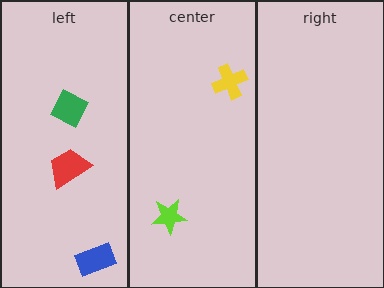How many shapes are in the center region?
2.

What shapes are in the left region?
The green square, the blue rectangle, the red trapezoid.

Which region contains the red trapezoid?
The left region.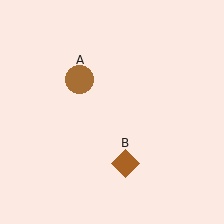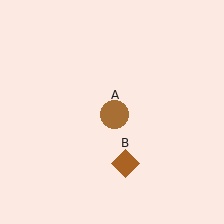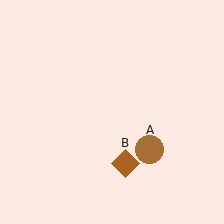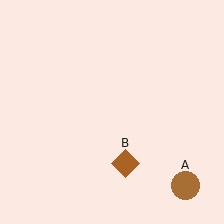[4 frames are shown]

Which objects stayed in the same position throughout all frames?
Brown diamond (object B) remained stationary.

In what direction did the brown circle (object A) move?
The brown circle (object A) moved down and to the right.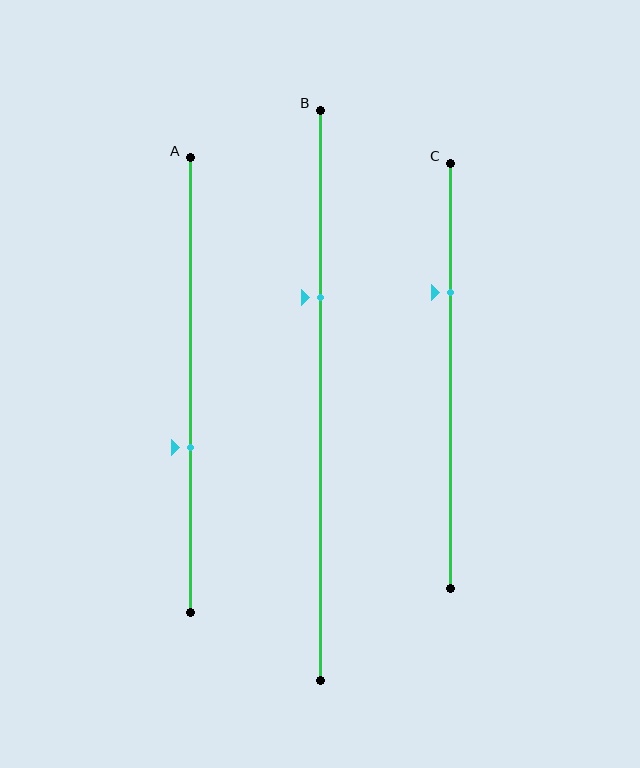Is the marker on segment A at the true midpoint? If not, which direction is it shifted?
No, the marker on segment A is shifted downward by about 14% of the segment length.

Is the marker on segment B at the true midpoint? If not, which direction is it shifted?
No, the marker on segment B is shifted upward by about 17% of the segment length.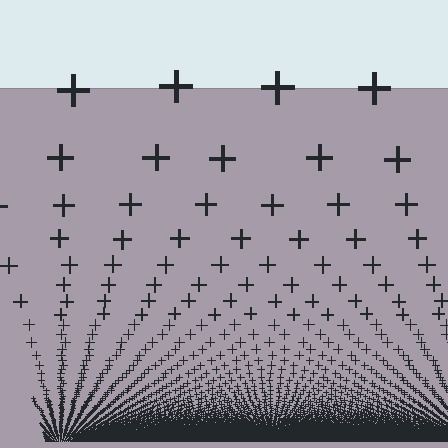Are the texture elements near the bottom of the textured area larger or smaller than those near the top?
Smaller. The gradient is inverted — elements near the bottom are smaller and denser.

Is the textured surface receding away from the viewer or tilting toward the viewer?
The surface appears to tilt toward the viewer. Texture elements get larger and sparser toward the top.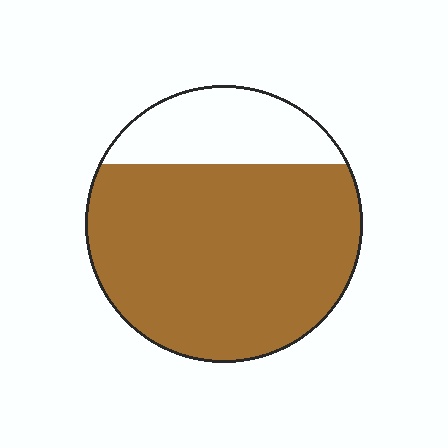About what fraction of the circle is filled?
About three quarters (3/4).